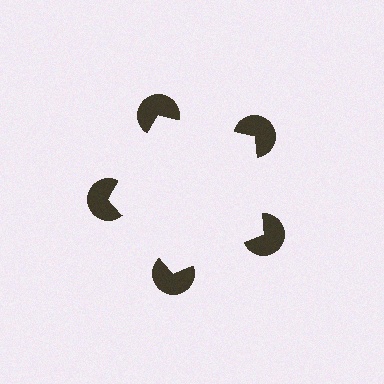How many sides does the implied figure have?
5 sides.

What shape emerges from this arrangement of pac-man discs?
An illusory pentagon — its edges are inferred from the aligned wedge cuts in the pac-man discs, not physically drawn.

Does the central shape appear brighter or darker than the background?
It typically appears slightly brighter than the background, even though no actual brightness change is drawn.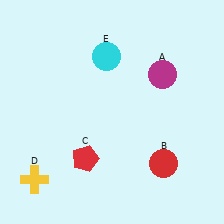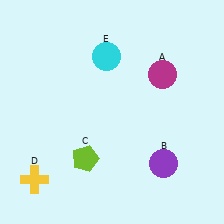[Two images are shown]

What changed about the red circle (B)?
In Image 1, B is red. In Image 2, it changed to purple.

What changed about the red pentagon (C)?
In Image 1, C is red. In Image 2, it changed to lime.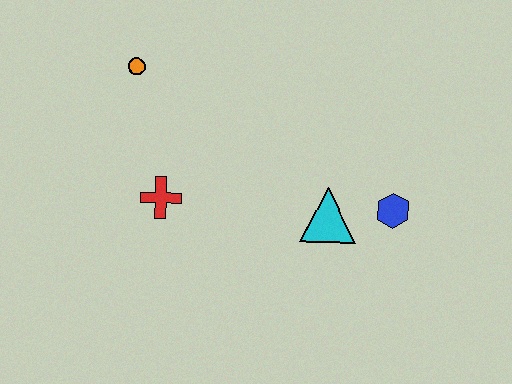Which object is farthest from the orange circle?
The blue hexagon is farthest from the orange circle.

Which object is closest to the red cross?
The orange circle is closest to the red cross.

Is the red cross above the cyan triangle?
Yes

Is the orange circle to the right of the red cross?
No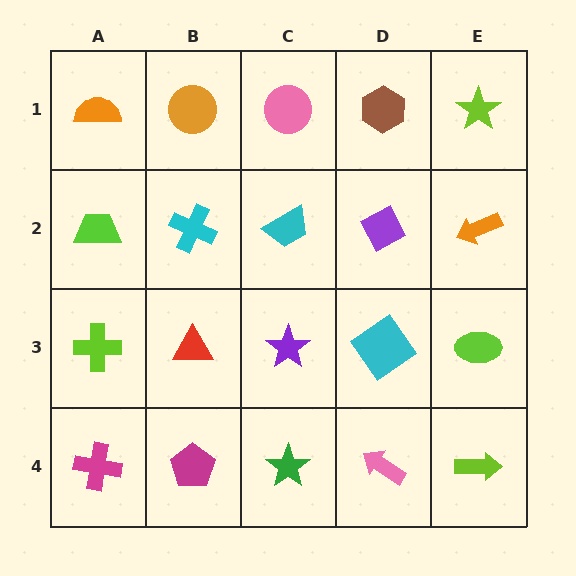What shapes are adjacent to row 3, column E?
An orange arrow (row 2, column E), a lime arrow (row 4, column E), a cyan diamond (row 3, column D).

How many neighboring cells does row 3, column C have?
4.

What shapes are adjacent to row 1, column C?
A cyan trapezoid (row 2, column C), an orange circle (row 1, column B), a brown hexagon (row 1, column D).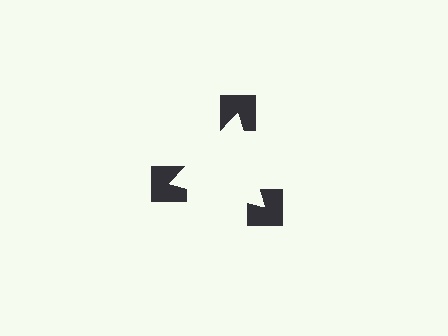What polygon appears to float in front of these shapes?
An illusory triangle — its edges are inferred from the aligned wedge cuts in the notched squares, not physically drawn.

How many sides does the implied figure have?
3 sides.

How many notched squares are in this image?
There are 3 — one at each vertex of the illusory triangle.